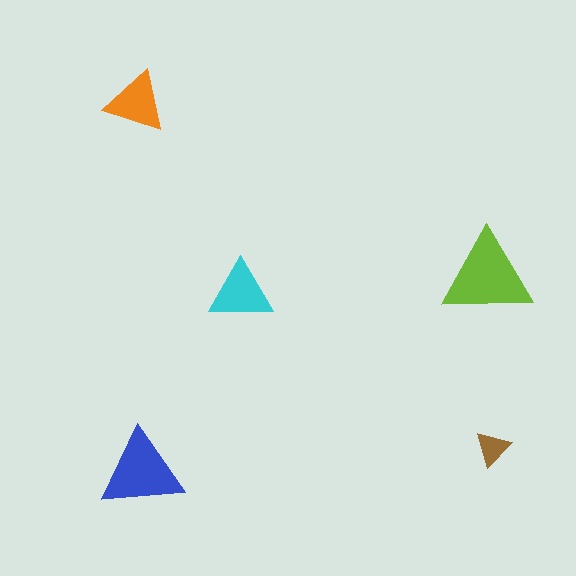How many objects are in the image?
There are 5 objects in the image.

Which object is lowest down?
The blue triangle is bottommost.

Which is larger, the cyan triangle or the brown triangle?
The cyan one.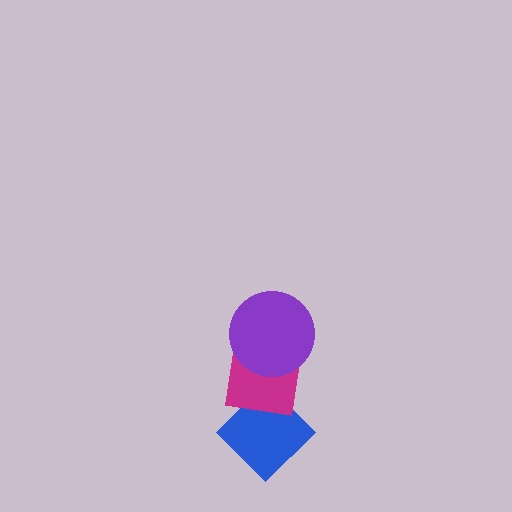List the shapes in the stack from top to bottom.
From top to bottom: the purple circle, the magenta square, the blue diamond.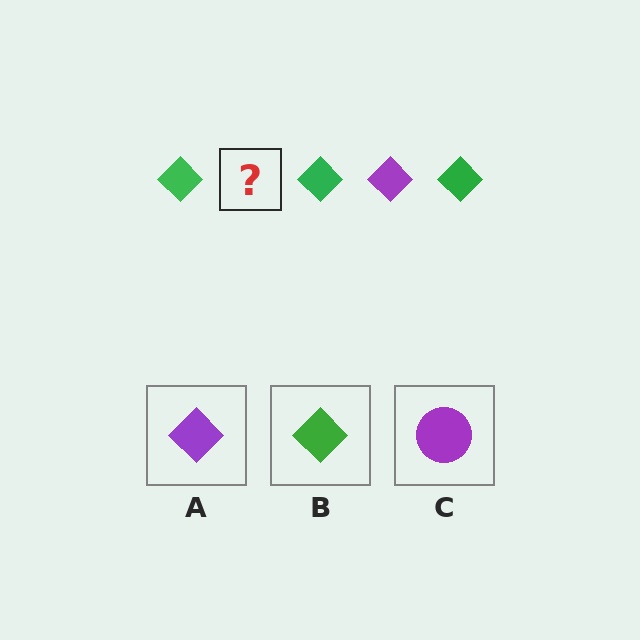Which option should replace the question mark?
Option A.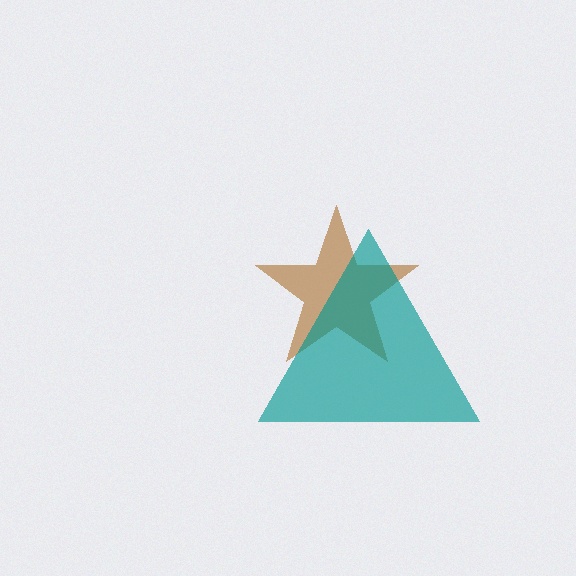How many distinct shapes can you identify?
There are 2 distinct shapes: a brown star, a teal triangle.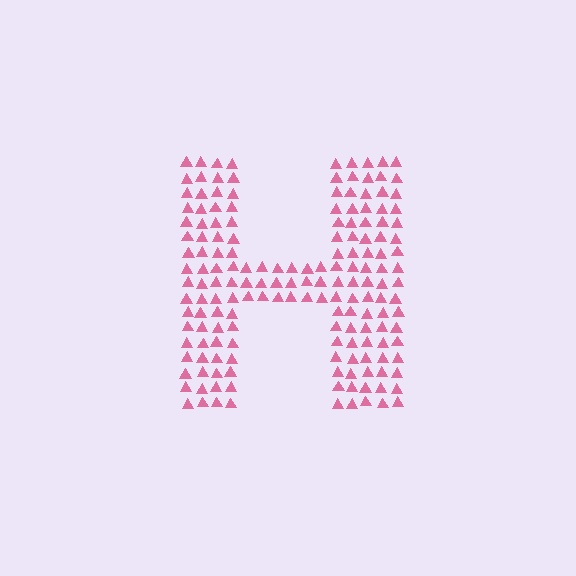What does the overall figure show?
The overall figure shows the letter H.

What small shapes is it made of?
It is made of small triangles.